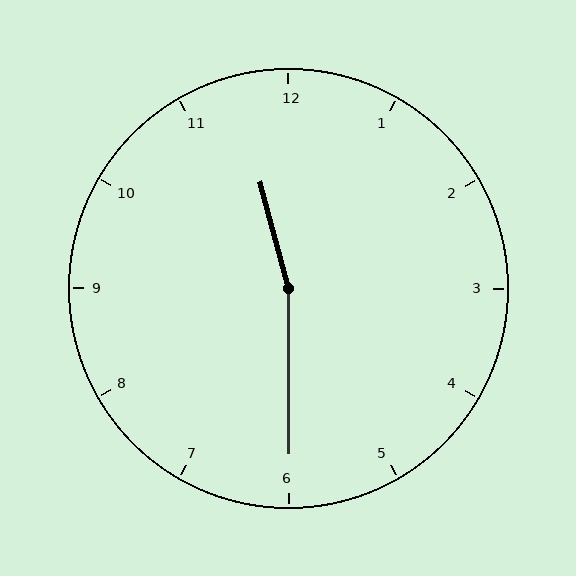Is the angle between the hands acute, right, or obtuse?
It is obtuse.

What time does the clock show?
11:30.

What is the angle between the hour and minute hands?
Approximately 165 degrees.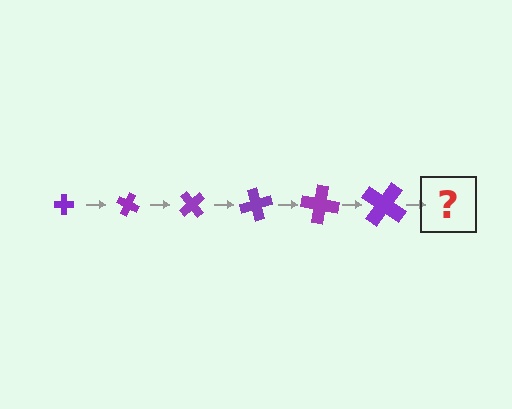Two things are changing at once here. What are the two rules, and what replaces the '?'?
The two rules are that the cross grows larger each step and it rotates 25 degrees each step. The '?' should be a cross, larger than the previous one and rotated 150 degrees from the start.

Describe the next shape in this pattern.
It should be a cross, larger than the previous one and rotated 150 degrees from the start.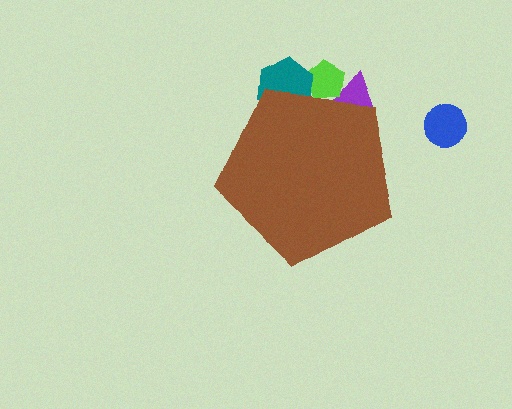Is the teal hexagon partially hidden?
Yes, the teal hexagon is partially hidden behind the brown pentagon.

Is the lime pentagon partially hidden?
Yes, the lime pentagon is partially hidden behind the brown pentagon.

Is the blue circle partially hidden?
No, the blue circle is fully visible.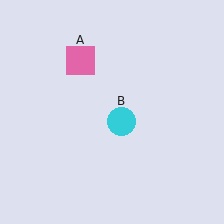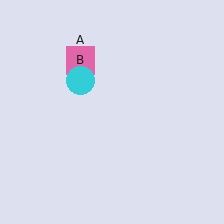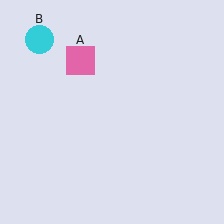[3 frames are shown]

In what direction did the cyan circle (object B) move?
The cyan circle (object B) moved up and to the left.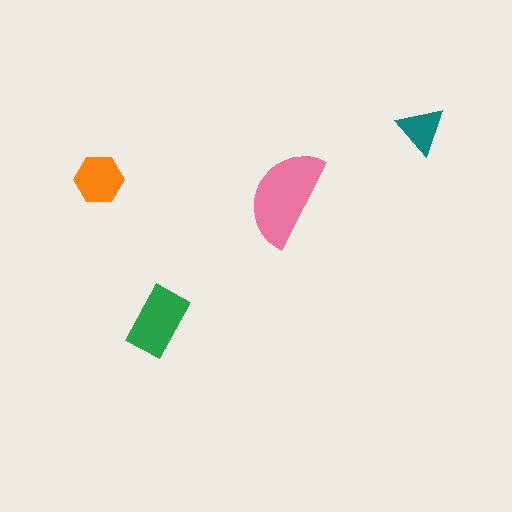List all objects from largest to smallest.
The pink semicircle, the green rectangle, the orange hexagon, the teal triangle.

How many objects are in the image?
There are 4 objects in the image.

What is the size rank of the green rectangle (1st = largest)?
2nd.